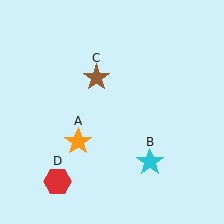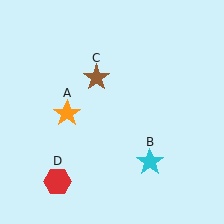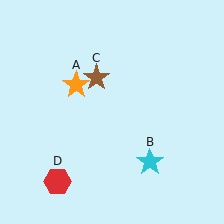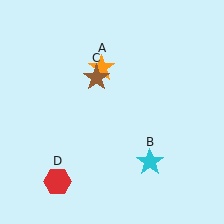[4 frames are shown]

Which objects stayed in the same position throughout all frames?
Cyan star (object B) and brown star (object C) and red hexagon (object D) remained stationary.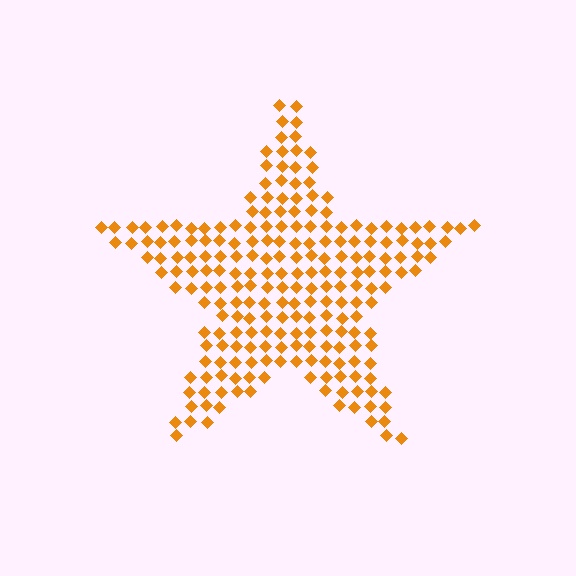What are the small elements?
The small elements are diamonds.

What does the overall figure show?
The overall figure shows a star.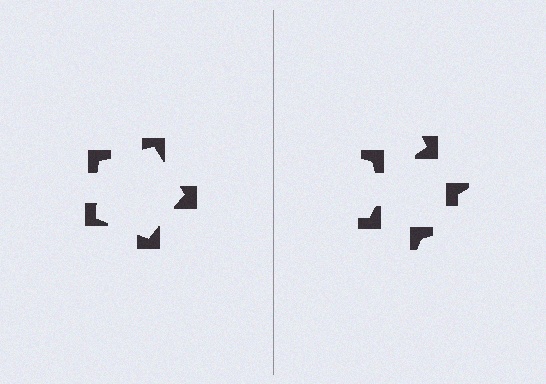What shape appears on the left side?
An illusory pentagon.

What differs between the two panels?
The notched squares are positioned identically on both sides; only the wedge orientations differ. On the left they align to a pentagon; on the right they are misaligned.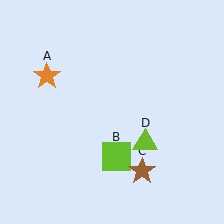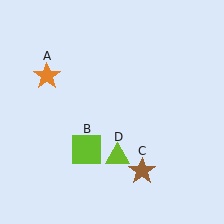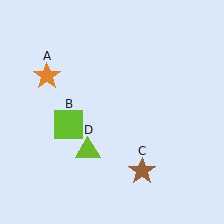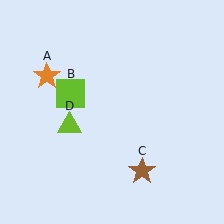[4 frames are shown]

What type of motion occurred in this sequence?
The lime square (object B), lime triangle (object D) rotated clockwise around the center of the scene.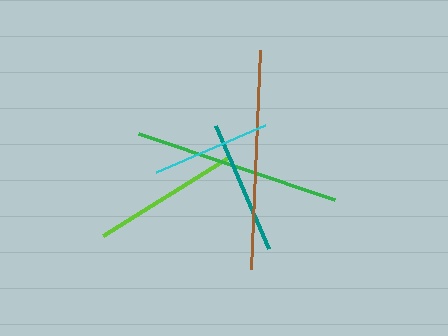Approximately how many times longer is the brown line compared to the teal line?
The brown line is approximately 1.6 times the length of the teal line.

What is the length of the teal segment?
The teal segment is approximately 134 pixels long.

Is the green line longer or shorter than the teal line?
The green line is longer than the teal line.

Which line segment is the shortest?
The cyan line is the shortest at approximately 119 pixels.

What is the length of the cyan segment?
The cyan segment is approximately 119 pixels long.